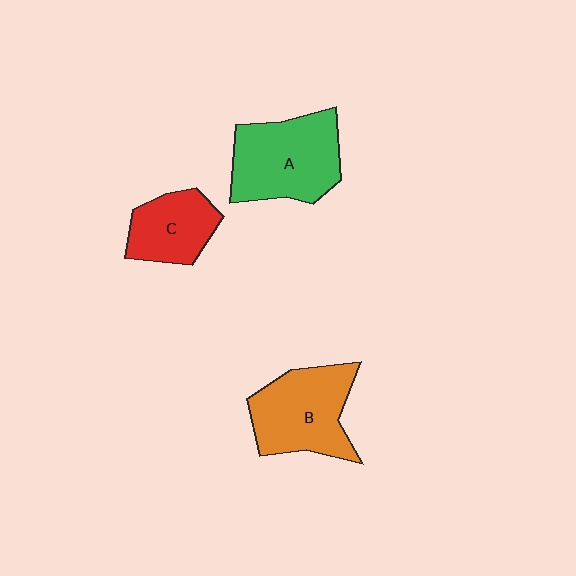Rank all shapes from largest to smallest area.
From largest to smallest: A (green), B (orange), C (red).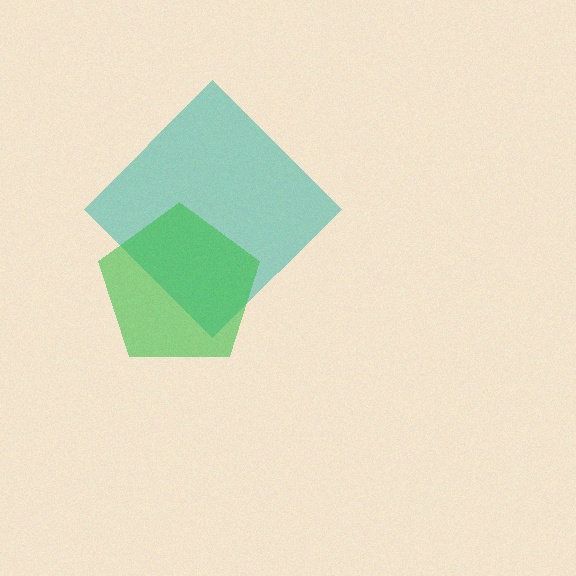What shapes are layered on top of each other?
The layered shapes are: a teal diamond, a green pentagon.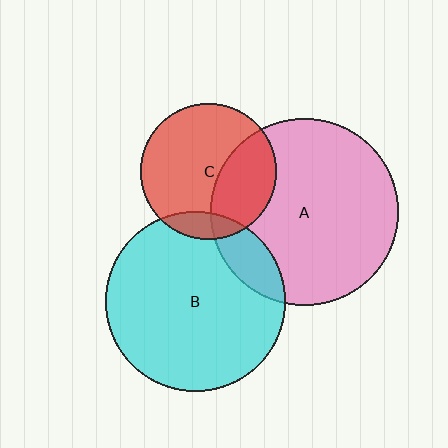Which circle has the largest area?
Circle A (pink).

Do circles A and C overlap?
Yes.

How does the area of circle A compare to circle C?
Approximately 1.9 times.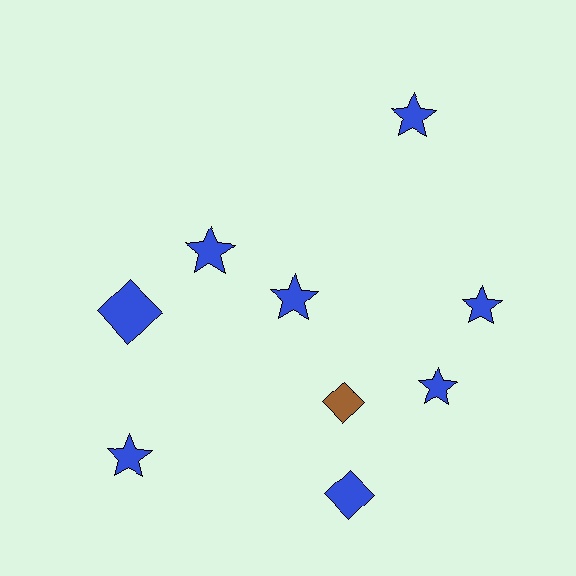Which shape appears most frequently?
Star, with 6 objects.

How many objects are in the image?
There are 9 objects.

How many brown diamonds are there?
There is 1 brown diamond.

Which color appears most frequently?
Blue, with 8 objects.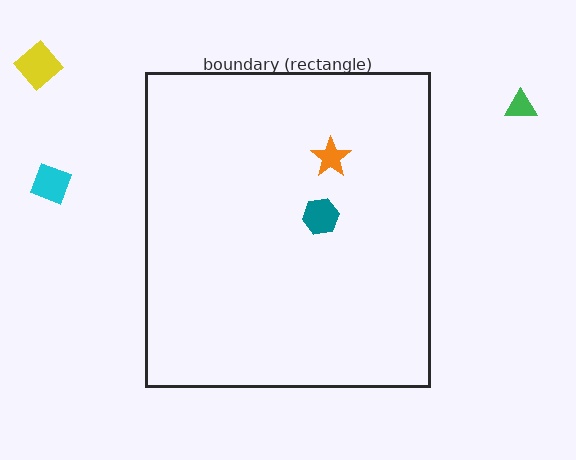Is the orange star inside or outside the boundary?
Inside.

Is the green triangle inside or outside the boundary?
Outside.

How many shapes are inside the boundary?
2 inside, 3 outside.